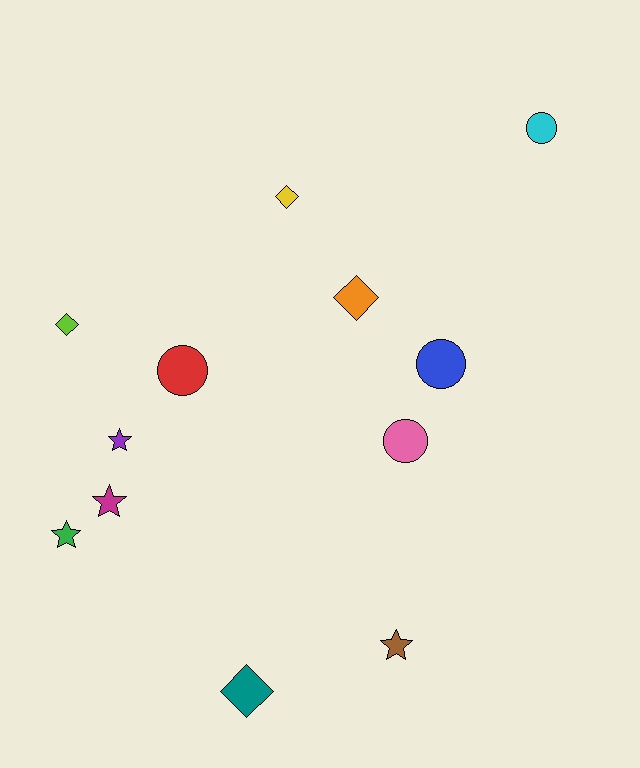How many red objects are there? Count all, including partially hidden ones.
There is 1 red object.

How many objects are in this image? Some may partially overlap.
There are 12 objects.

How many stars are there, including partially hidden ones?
There are 4 stars.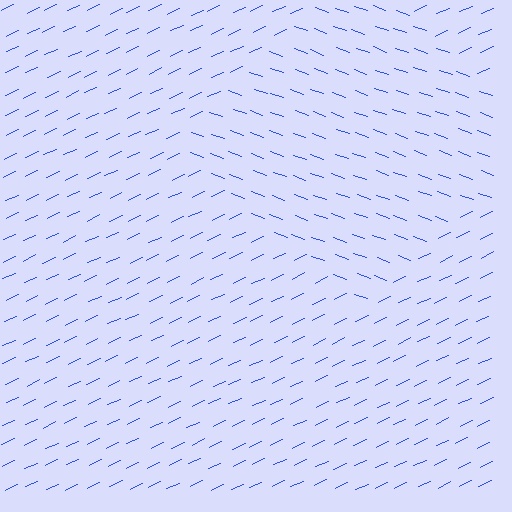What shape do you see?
I see a diamond.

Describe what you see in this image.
The image is filled with small blue line segments. A diamond region in the image has lines oriented differently from the surrounding lines, creating a visible texture boundary.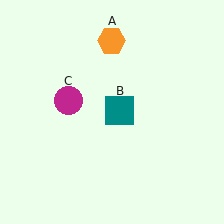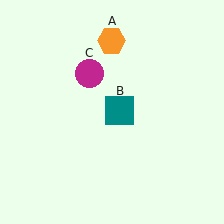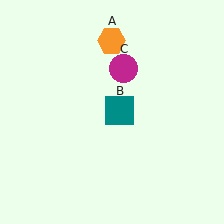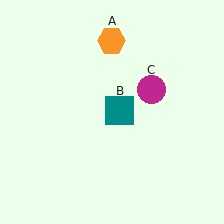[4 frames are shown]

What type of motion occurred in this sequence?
The magenta circle (object C) rotated clockwise around the center of the scene.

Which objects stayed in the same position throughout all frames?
Orange hexagon (object A) and teal square (object B) remained stationary.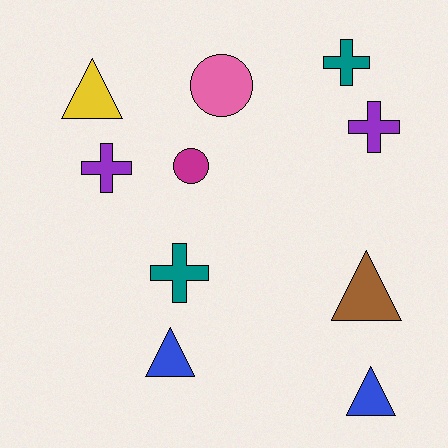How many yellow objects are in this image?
There is 1 yellow object.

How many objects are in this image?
There are 10 objects.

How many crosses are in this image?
There are 4 crosses.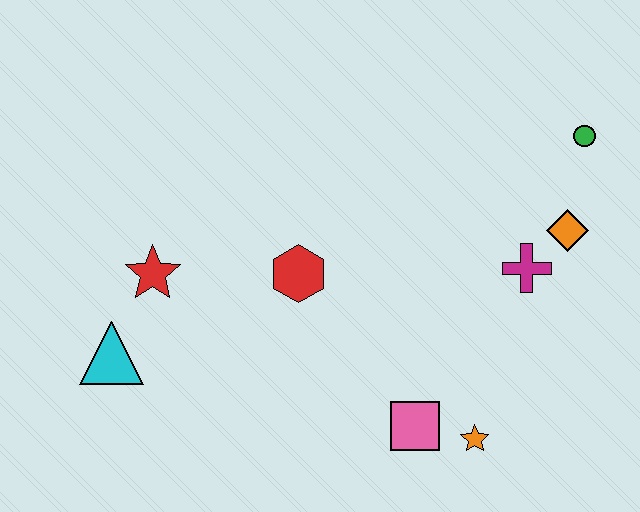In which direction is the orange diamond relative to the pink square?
The orange diamond is above the pink square.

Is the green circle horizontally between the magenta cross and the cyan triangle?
No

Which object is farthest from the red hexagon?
The green circle is farthest from the red hexagon.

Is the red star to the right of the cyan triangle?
Yes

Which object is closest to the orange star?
The pink square is closest to the orange star.